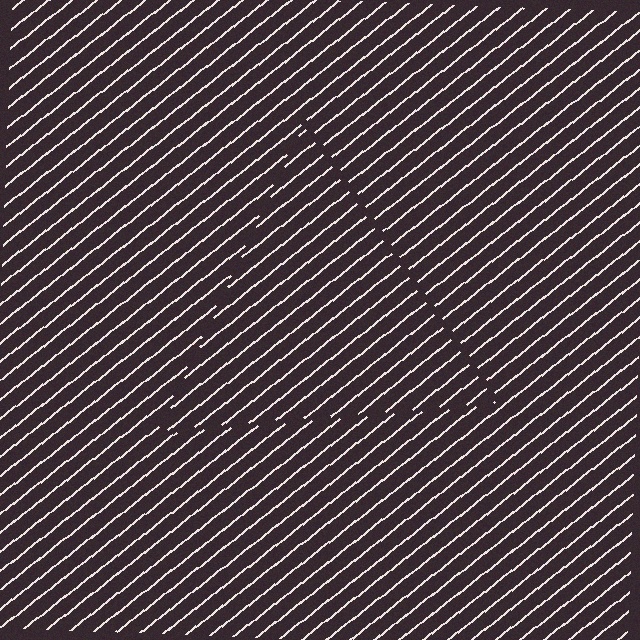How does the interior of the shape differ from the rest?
The interior of the shape contains the same grating, shifted by half a period — the contour is defined by the phase discontinuity where line-ends from the inner and outer gratings abut.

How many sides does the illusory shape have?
3 sides — the line-ends trace a triangle.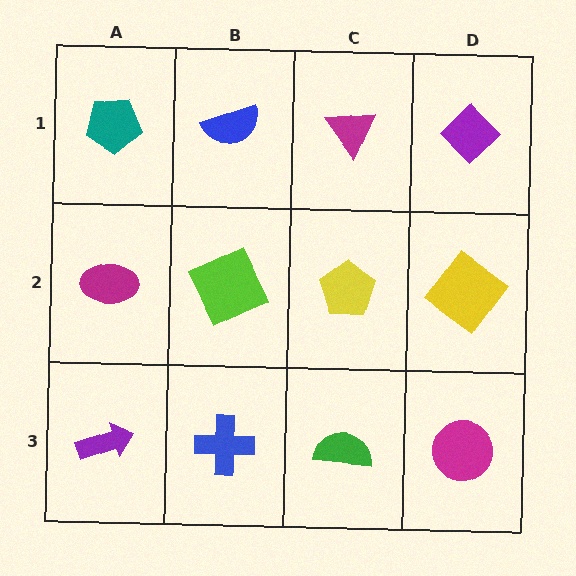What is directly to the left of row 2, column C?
A lime square.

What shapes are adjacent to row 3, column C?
A yellow pentagon (row 2, column C), a blue cross (row 3, column B), a magenta circle (row 3, column D).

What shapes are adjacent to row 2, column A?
A teal pentagon (row 1, column A), a purple arrow (row 3, column A), a lime square (row 2, column B).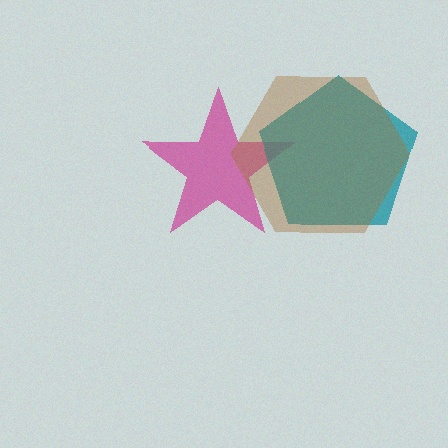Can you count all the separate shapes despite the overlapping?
Yes, there are 3 separate shapes.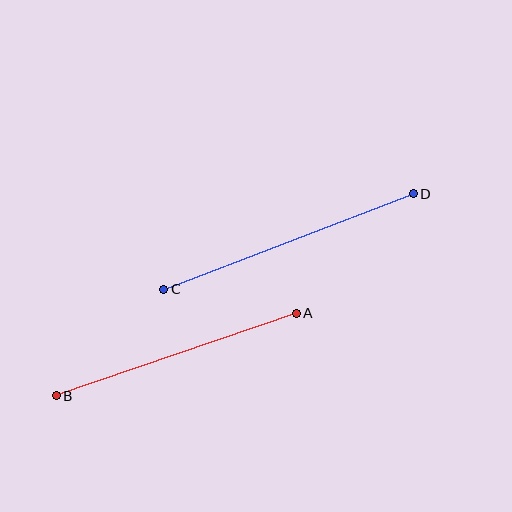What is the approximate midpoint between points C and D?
The midpoint is at approximately (289, 242) pixels.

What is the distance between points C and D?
The distance is approximately 267 pixels.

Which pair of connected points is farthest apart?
Points C and D are farthest apart.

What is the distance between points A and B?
The distance is approximately 254 pixels.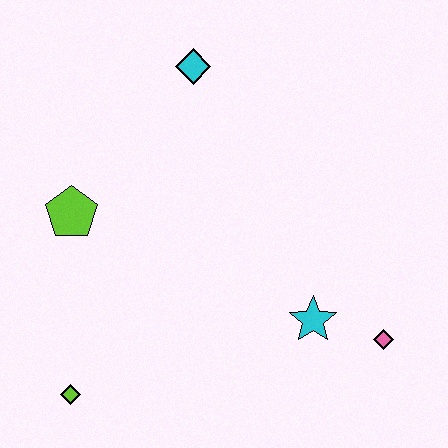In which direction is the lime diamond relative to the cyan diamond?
The lime diamond is below the cyan diamond.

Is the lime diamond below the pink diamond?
Yes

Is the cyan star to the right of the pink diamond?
No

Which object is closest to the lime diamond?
The lime pentagon is closest to the lime diamond.